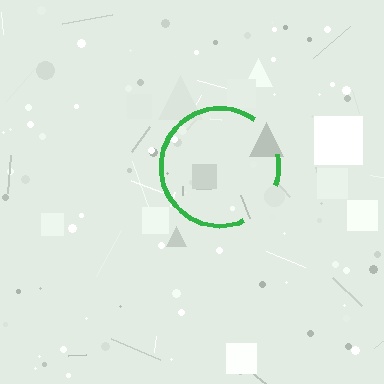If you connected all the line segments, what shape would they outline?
They would outline a circle.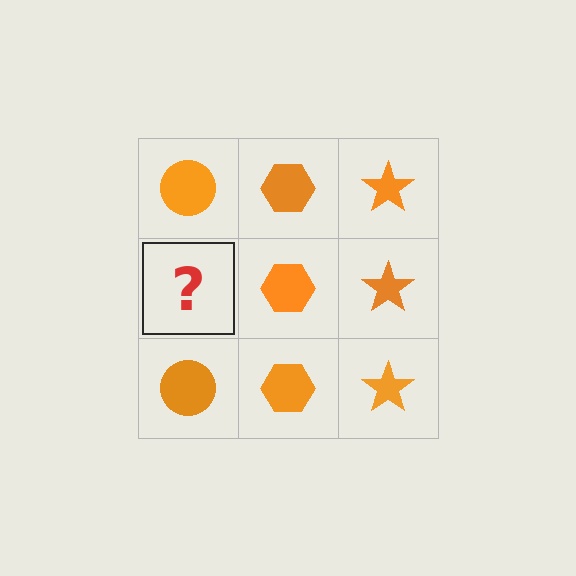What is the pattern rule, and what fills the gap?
The rule is that each column has a consistent shape. The gap should be filled with an orange circle.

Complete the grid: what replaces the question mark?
The question mark should be replaced with an orange circle.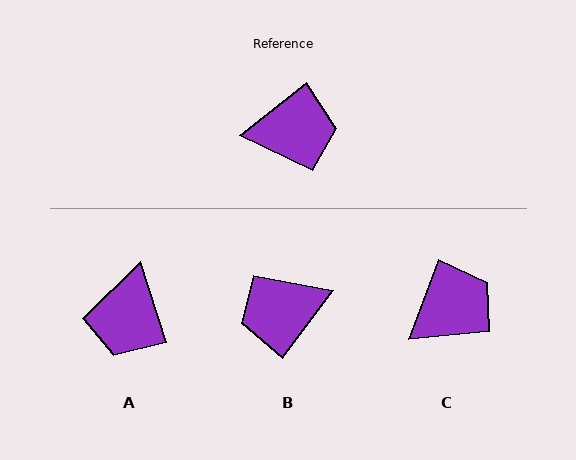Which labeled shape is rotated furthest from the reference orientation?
B, about 165 degrees away.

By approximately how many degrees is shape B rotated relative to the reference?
Approximately 165 degrees clockwise.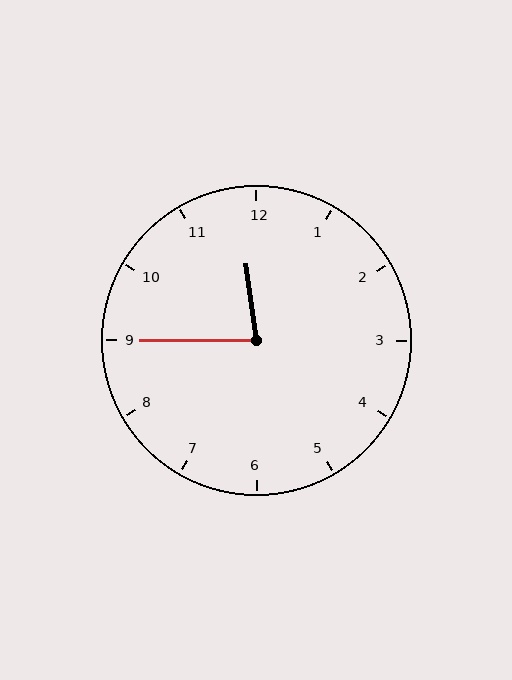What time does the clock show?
11:45.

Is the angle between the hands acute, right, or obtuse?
It is acute.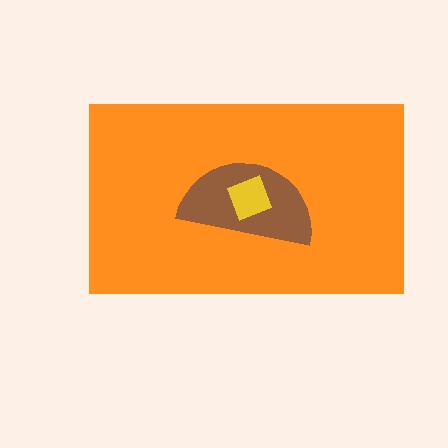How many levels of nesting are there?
3.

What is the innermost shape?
The yellow square.